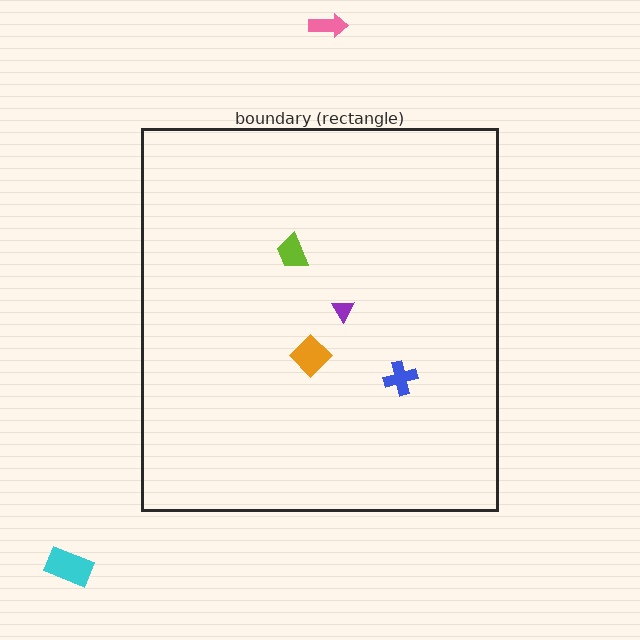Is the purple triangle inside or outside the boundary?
Inside.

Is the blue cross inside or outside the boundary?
Inside.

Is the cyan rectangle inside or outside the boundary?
Outside.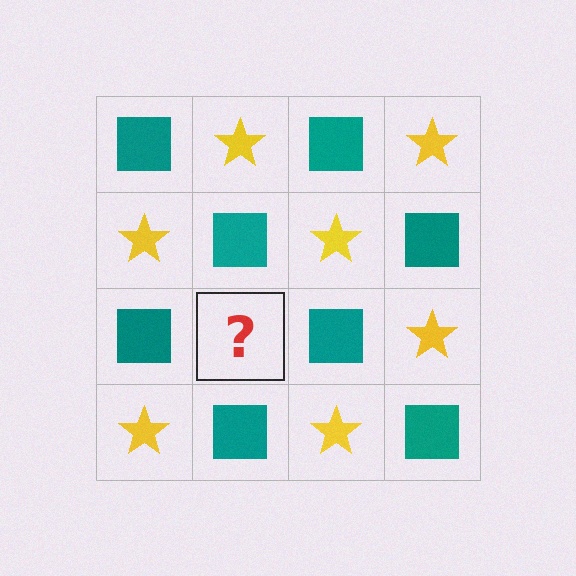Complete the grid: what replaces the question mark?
The question mark should be replaced with a yellow star.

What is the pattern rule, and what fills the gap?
The rule is that it alternates teal square and yellow star in a checkerboard pattern. The gap should be filled with a yellow star.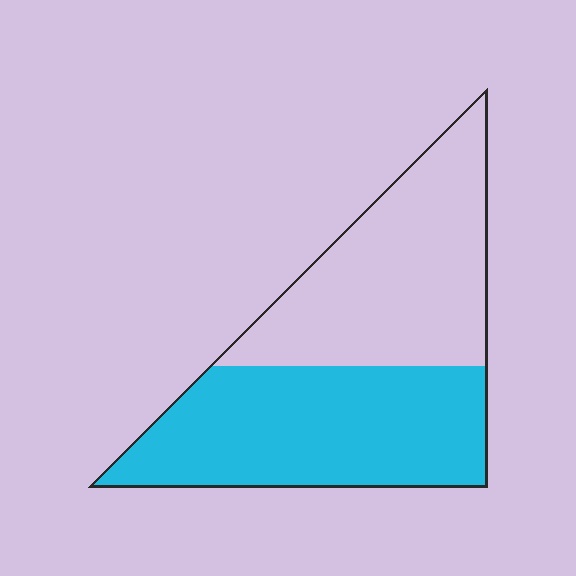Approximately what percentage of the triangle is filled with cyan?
Approximately 50%.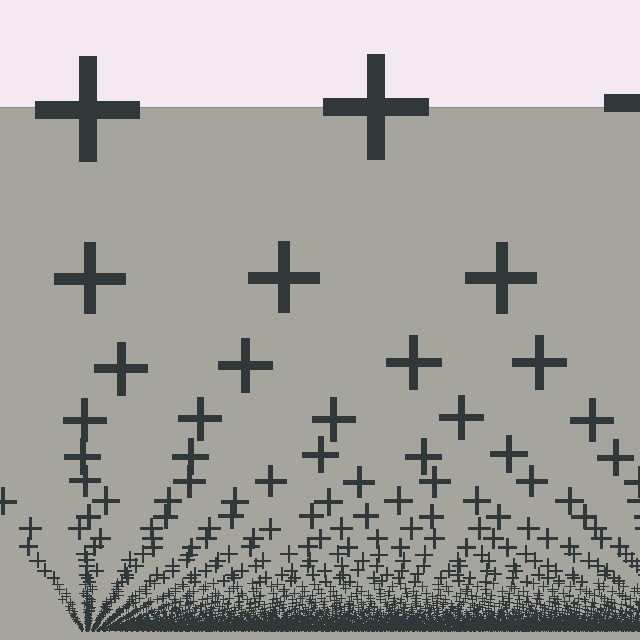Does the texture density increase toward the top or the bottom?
Density increases toward the bottom.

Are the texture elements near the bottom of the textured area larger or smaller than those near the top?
Smaller. The gradient is inverted — elements near the bottom are smaller and denser.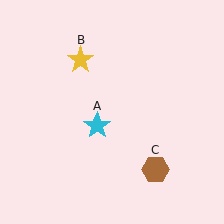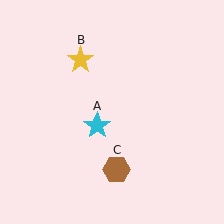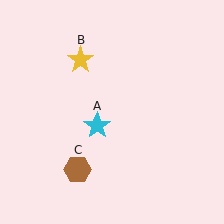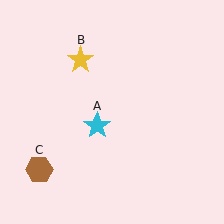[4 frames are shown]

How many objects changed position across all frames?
1 object changed position: brown hexagon (object C).